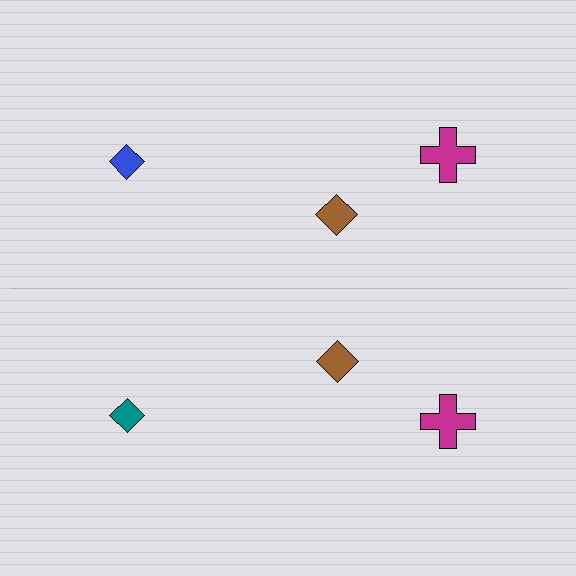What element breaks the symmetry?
The teal diamond on the bottom side breaks the symmetry — its mirror counterpart is blue.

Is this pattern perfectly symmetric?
No, the pattern is not perfectly symmetric. The teal diamond on the bottom side breaks the symmetry — its mirror counterpart is blue.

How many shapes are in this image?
There are 6 shapes in this image.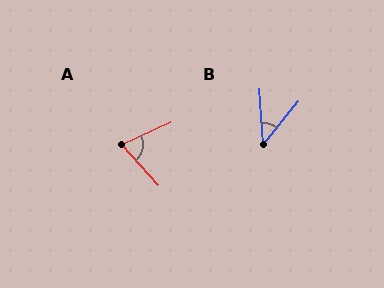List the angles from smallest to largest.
B (43°), A (72°).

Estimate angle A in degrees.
Approximately 72 degrees.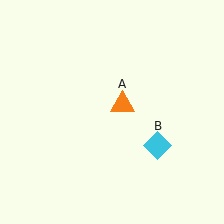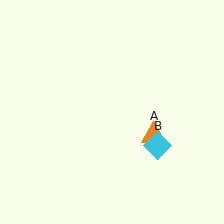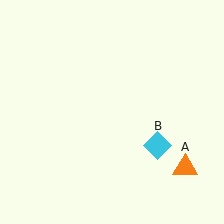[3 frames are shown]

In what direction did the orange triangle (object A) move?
The orange triangle (object A) moved down and to the right.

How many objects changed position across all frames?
1 object changed position: orange triangle (object A).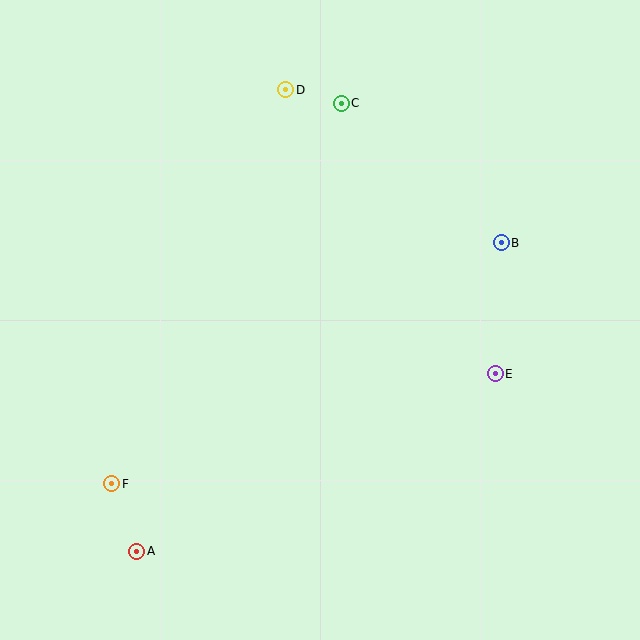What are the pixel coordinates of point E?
Point E is at (495, 374).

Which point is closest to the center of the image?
Point E at (495, 374) is closest to the center.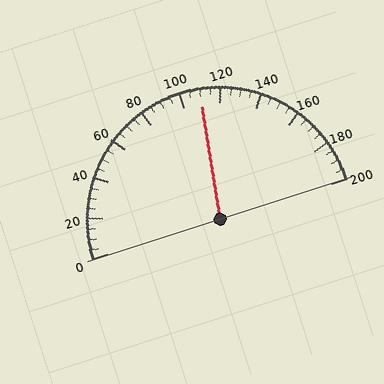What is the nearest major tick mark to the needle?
The nearest major tick mark is 120.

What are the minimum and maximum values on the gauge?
The gauge ranges from 0 to 200.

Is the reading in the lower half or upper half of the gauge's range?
The reading is in the upper half of the range (0 to 200).